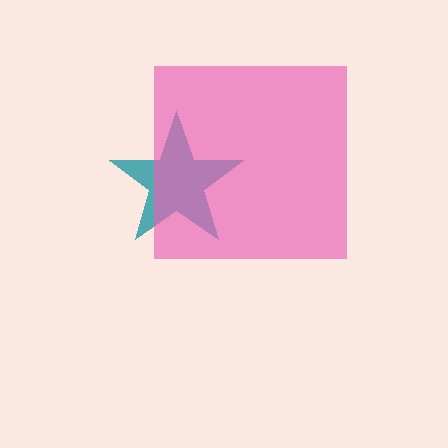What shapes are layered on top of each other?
The layered shapes are: a teal star, a pink square.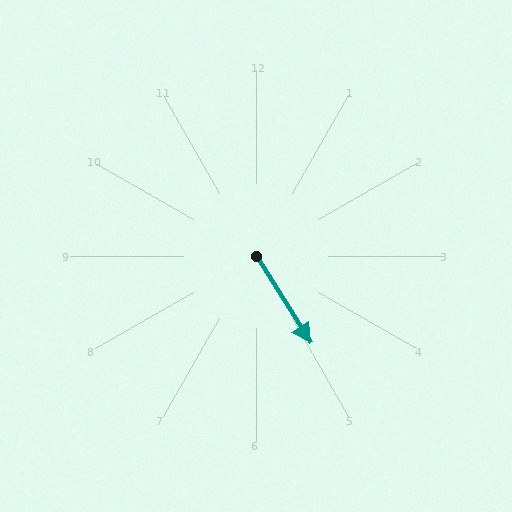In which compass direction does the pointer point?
Southeast.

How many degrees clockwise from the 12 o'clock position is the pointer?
Approximately 148 degrees.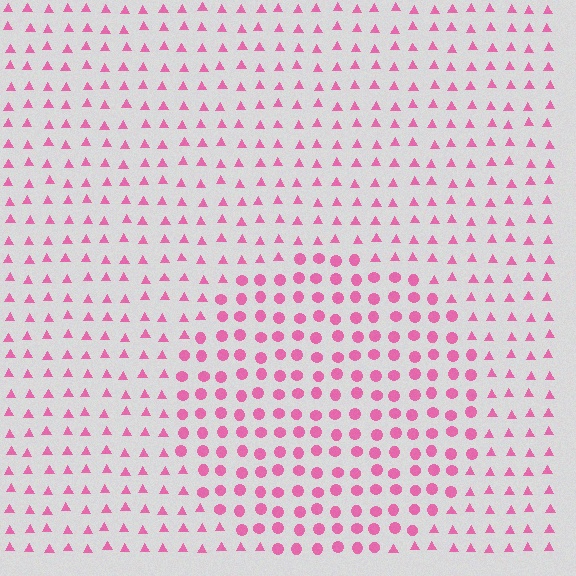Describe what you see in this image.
The image is filled with small pink elements arranged in a uniform grid. A circle-shaped region contains circles, while the surrounding area contains triangles. The boundary is defined purely by the change in element shape.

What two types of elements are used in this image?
The image uses circles inside the circle region and triangles outside it.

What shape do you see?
I see a circle.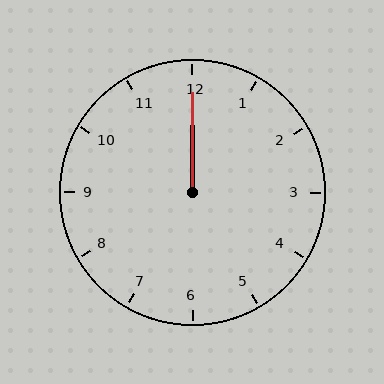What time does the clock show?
12:00.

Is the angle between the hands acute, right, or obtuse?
It is acute.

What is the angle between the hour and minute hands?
Approximately 0 degrees.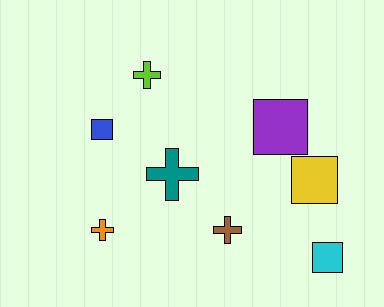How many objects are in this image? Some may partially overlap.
There are 8 objects.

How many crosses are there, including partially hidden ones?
There are 4 crosses.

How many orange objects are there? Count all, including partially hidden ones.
There is 1 orange object.